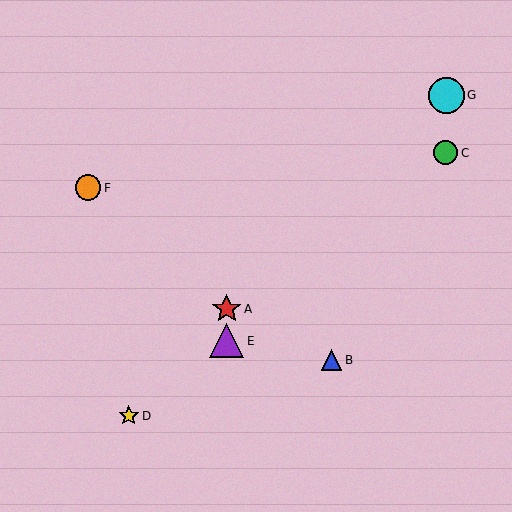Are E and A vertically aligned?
Yes, both are at x≈227.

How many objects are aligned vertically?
2 objects (A, E) are aligned vertically.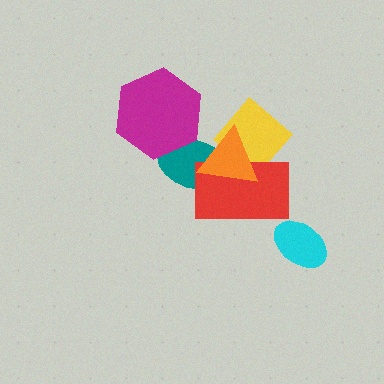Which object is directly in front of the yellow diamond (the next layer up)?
The red rectangle is directly in front of the yellow diamond.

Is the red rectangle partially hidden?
Yes, it is partially covered by another shape.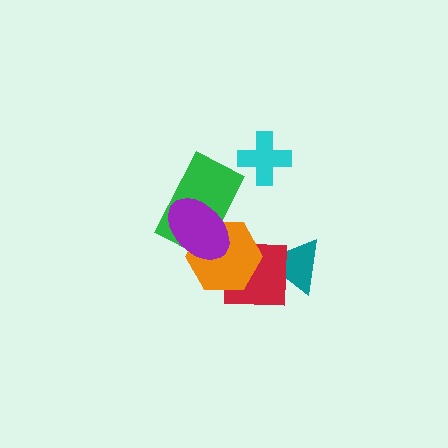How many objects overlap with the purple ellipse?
2 objects overlap with the purple ellipse.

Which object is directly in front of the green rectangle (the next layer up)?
The orange hexagon is directly in front of the green rectangle.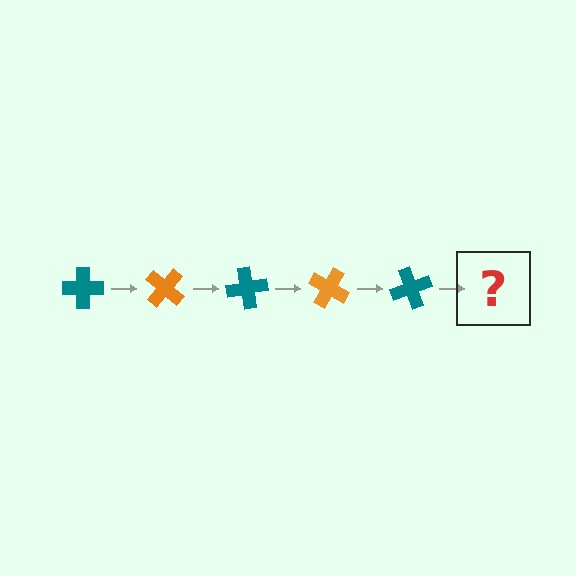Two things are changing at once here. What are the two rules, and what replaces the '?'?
The two rules are that it rotates 40 degrees each step and the color cycles through teal and orange. The '?' should be an orange cross, rotated 200 degrees from the start.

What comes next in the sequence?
The next element should be an orange cross, rotated 200 degrees from the start.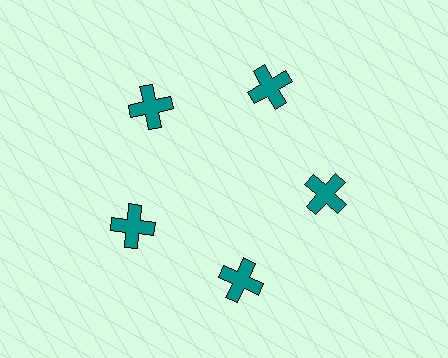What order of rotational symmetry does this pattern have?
This pattern has 5-fold rotational symmetry.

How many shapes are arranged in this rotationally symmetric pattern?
There are 5 shapes, arranged in 5 groups of 1.